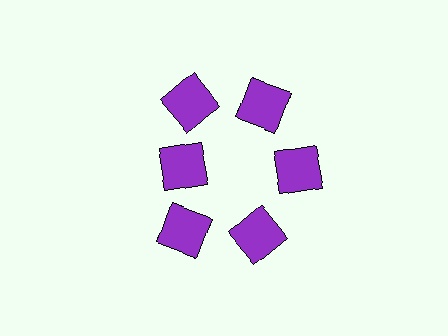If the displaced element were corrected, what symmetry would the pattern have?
It would have 6-fold rotational symmetry — the pattern would map onto itself every 60 degrees.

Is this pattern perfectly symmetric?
No. The 6 purple squares are arranged in a ring, but one element near the 9 o'clock position is pulled inward toward the center, breaking the 6-fold rotational symmetry.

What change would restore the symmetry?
The symmetry would be restored by moving it outward, back onto the ring so that all 6 squares sit at equal angles and equal distance from the center.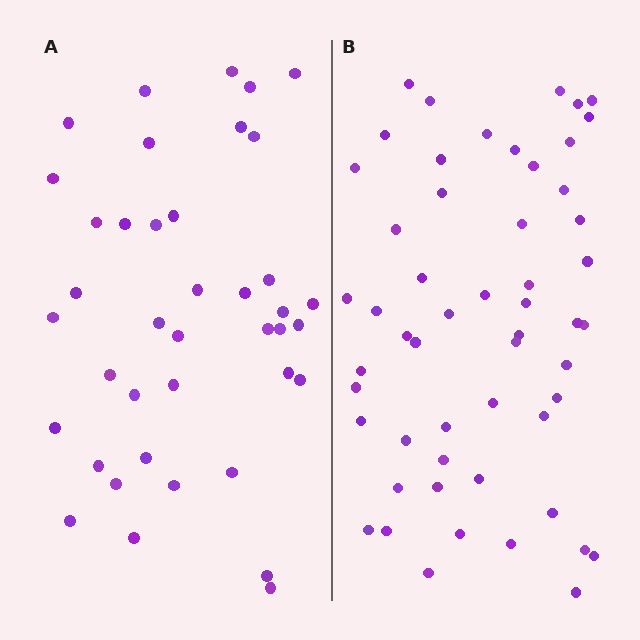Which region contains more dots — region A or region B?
Region B (the right region) has more dots.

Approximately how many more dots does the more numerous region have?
Region B has approximately 15 more dots than region A.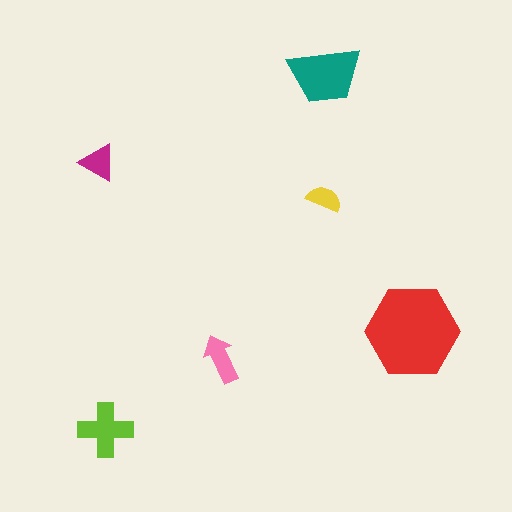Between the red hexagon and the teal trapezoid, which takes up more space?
The red hexagon.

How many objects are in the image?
There are 6 objects in the image.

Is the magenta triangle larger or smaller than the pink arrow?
Smaller.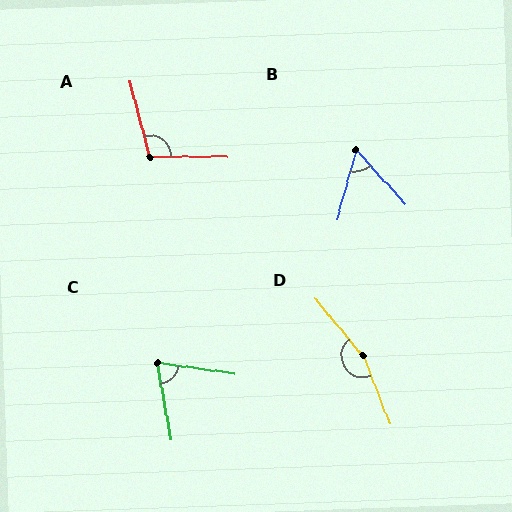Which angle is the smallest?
B, at approximately 58 degrees.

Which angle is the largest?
D, at approximately 161 degrees.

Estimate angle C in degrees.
Approximately 72 degrees.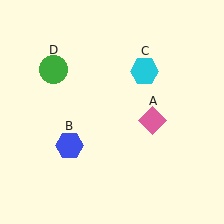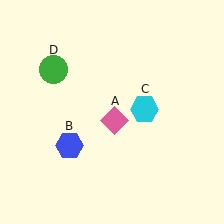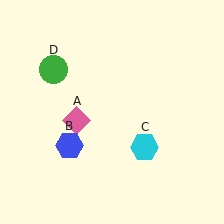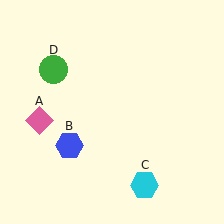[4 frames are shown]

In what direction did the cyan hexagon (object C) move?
The cyan hexagon (object C) moved down.